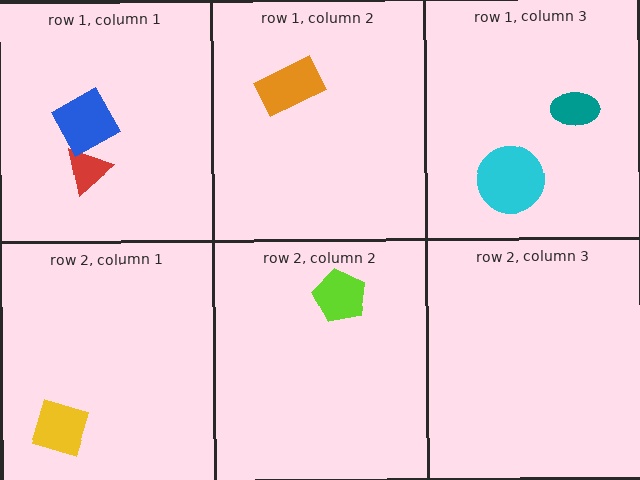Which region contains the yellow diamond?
The row 2, column 1 region.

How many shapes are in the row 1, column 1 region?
2.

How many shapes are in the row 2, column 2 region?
1.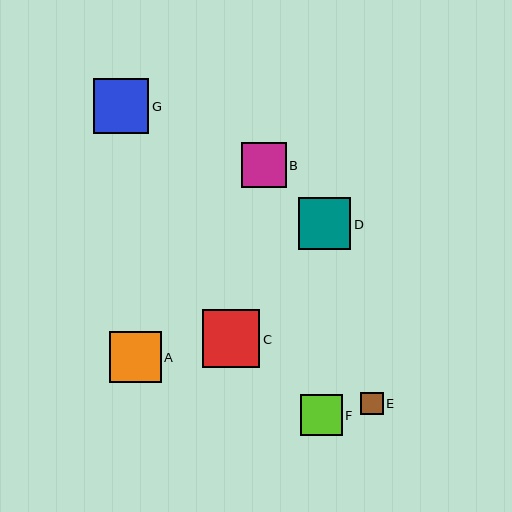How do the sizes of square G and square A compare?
Square G and square A are approximately the same size.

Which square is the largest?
Square C is the largest with a size of approximately 58 pixels.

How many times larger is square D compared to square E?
Square D is approximately 2.3 times the size of square E.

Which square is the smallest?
Square E is the smallest with a size of approximately 22 pixels.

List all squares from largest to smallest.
From largest to smallest: C, G, D, A, B, F, E.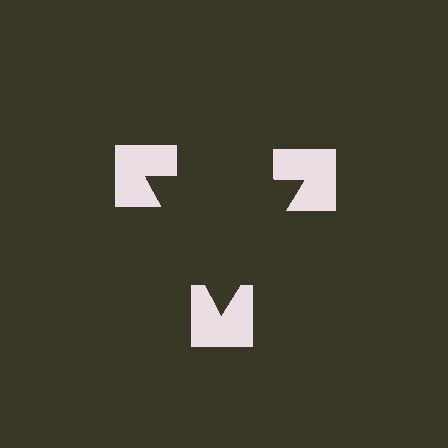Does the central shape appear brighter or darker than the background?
It typically appears slightly darker than the background, even though no actual brightness change is drawn.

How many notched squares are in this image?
There are 3 — one at each vertex of the illusory triangle.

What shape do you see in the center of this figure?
An illusory triangle — its edges are inferred from the aligned wedge cuts in the notched squares, not physically drawn.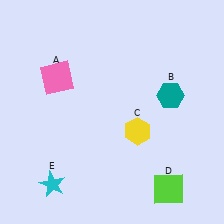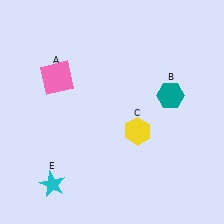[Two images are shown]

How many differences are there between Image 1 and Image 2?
There is 1 difference between the two images.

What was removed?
The lime square (D) was removed in Image 2.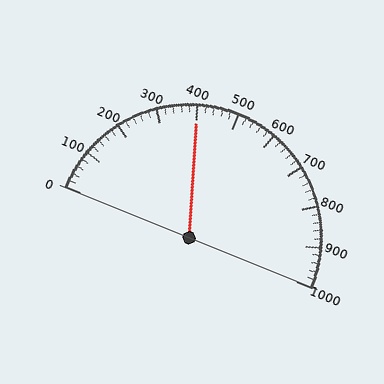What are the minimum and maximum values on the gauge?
The gauge ranges from 0 to 1000.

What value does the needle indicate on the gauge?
The needle indicates approximately 400.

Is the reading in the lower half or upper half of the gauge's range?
The reading is in the lower half of the range (0 to 1000).